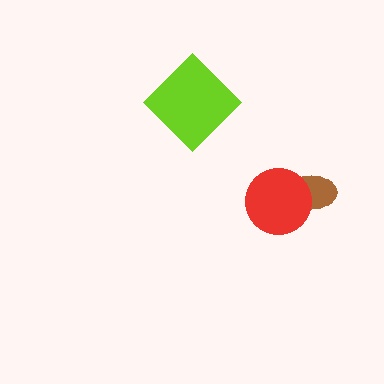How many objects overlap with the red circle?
1 object overlaps with the red circle.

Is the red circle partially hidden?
No, no other shape covers it.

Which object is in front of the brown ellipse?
The red circle is in front of the brown ellipse.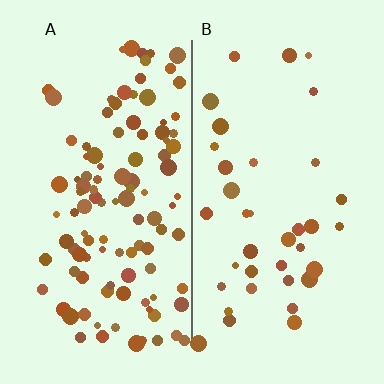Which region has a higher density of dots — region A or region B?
A (the left).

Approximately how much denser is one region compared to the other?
Approximately 3.0× — region A over region B.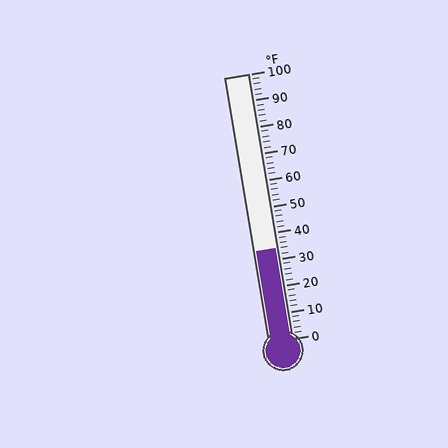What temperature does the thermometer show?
The thermometer shows approximately 34°F.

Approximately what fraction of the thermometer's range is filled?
The thermometer is filled to approximately 35% of its range.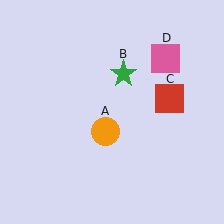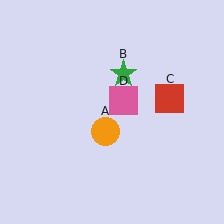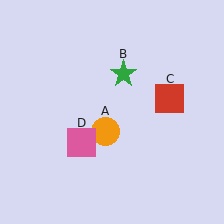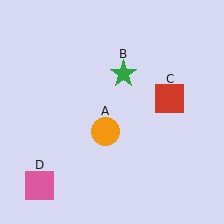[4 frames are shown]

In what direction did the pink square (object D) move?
The pink square (object D) moved down and to the left.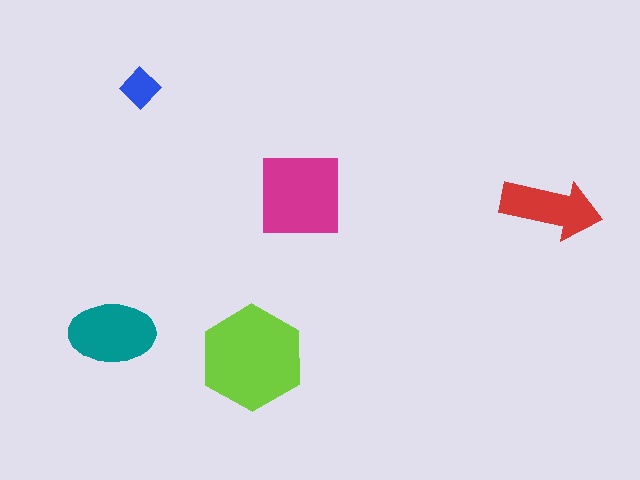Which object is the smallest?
The blue diamond.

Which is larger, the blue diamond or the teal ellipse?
The teal ellipse.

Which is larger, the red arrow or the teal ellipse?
The teal ellipse.